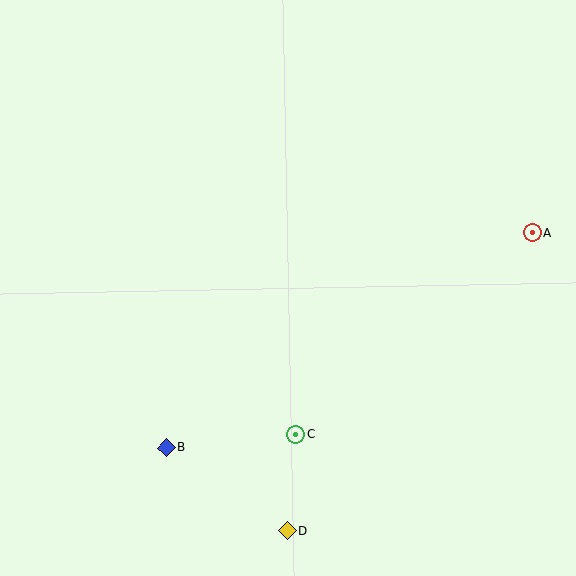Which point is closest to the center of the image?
Point C at (296, 434) is closest to the center.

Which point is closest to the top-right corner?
Point A is closest to the top-right corner.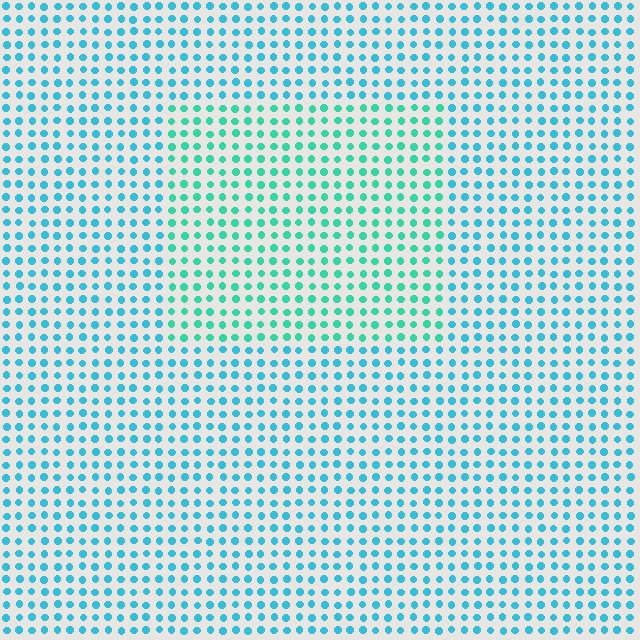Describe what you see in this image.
The image is filled with small cyan elements in a uniform arrangement. A rectangle-shaped region is visible where the elements are tinted to a slightly different hue, forming a subtle color boundary.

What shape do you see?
I see a rectangle.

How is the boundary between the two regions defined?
The boundary is defined purely by a slight shift in hue (about 28 degrees). Spacing, size, and orientation are identical on both sides.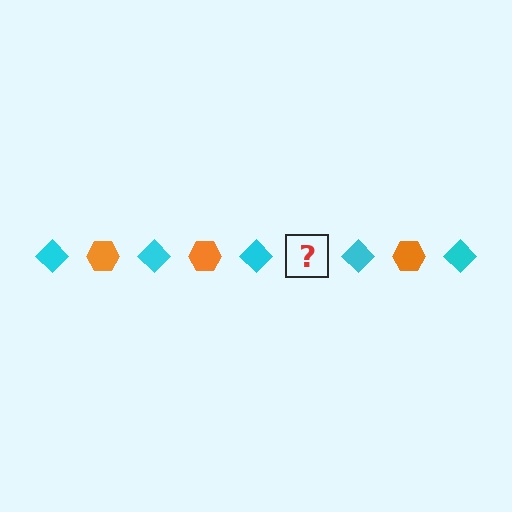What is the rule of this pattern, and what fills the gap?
The rule is that the pattern alternates between cyan diamond and orange hexagon. The gap should be filled with an orange hexagon.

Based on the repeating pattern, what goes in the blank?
The blank should be an orange hexagon.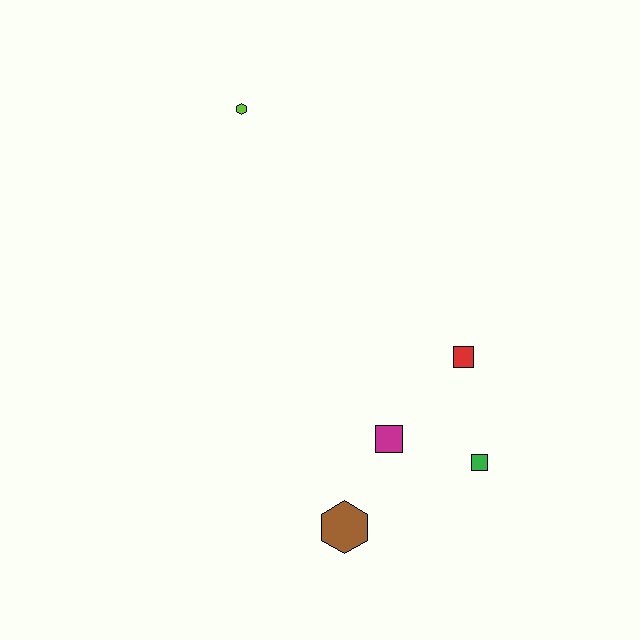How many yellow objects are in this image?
There are no yellow objects.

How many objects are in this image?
There are 5 objects.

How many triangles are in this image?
There are no triangles.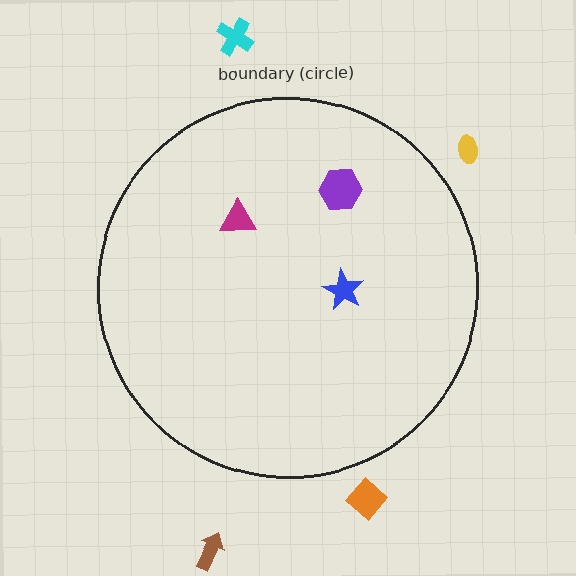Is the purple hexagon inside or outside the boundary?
Inside.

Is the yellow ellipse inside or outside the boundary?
Outside.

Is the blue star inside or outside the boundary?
Inside.